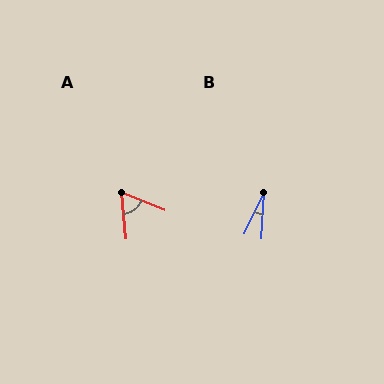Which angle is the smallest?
B, at approximately 22 degrees.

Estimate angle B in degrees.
Approximately 22 degrees.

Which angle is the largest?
A, at approximately 63 degrees.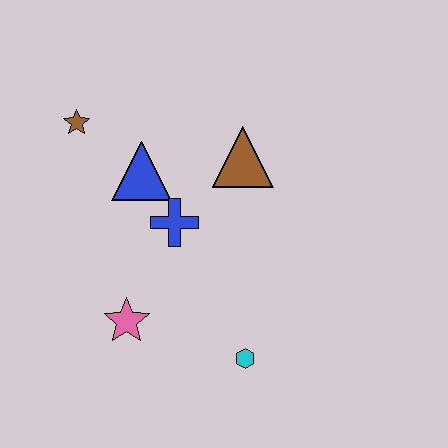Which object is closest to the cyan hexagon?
The pink star is closest to the cyan hexagon.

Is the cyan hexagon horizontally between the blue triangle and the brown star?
No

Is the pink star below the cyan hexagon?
No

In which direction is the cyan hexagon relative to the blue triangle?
The cyan hexagon is below the blue triangle.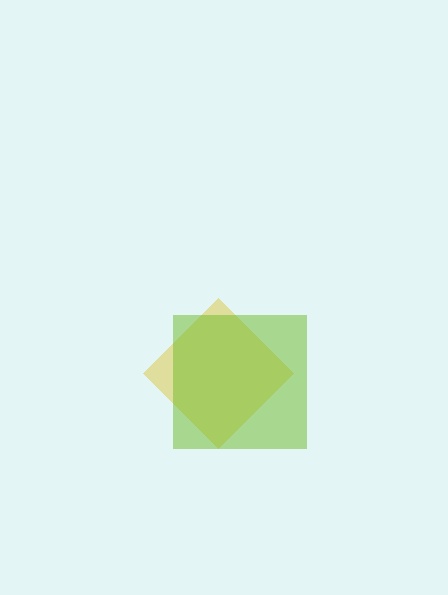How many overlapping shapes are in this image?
There are 2 overlapping shapes in the image.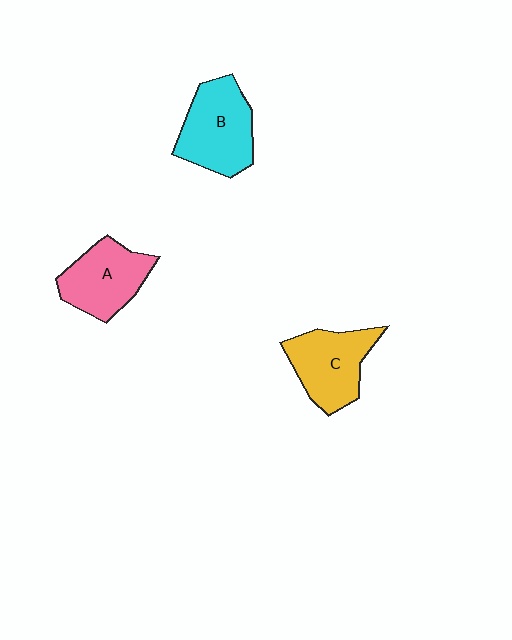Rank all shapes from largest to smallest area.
From largest to smallest: B (cyan), C (yellow), A (pink).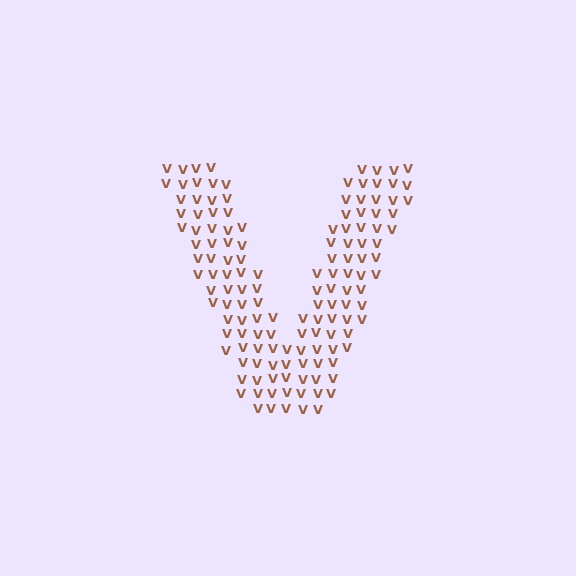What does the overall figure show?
The overall figure shows the letter V.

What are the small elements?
The small elements are letter V's.